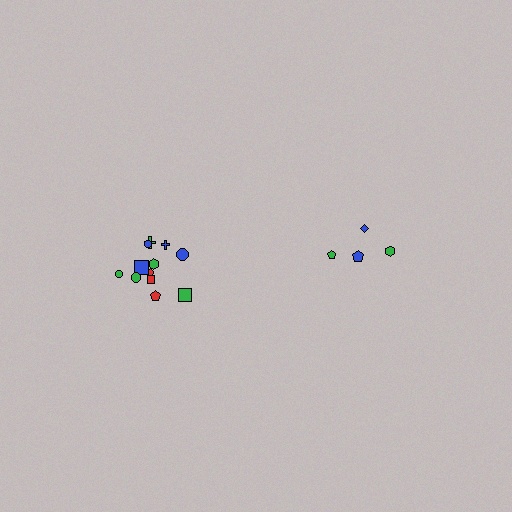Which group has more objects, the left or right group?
The left group.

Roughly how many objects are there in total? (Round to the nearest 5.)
Roughly 15 objects in total.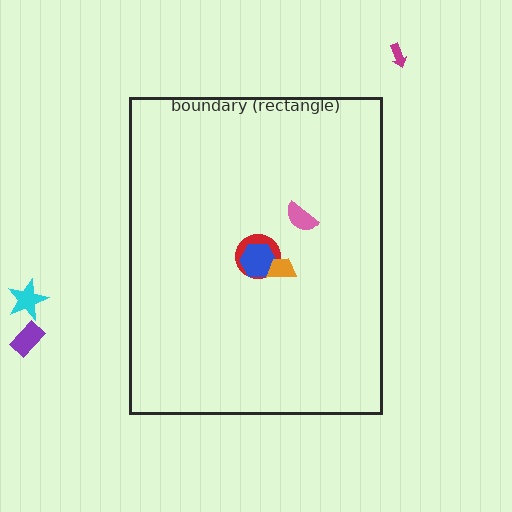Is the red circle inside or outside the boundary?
Inside.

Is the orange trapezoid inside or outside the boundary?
Inside.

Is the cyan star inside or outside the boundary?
Outside.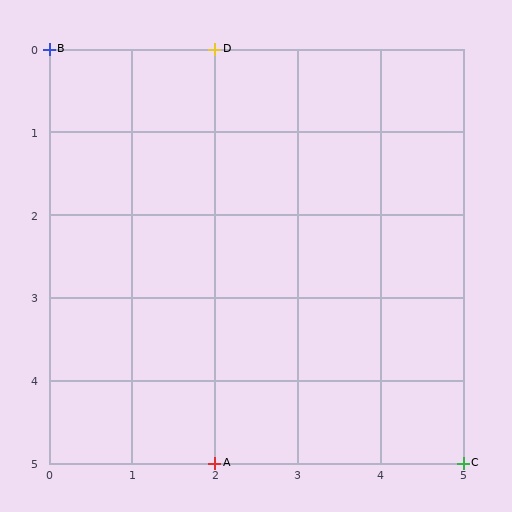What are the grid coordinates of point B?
Point B is at grid coordinates (0, 0).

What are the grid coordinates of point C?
Point C is at grid coordinates (5, 5).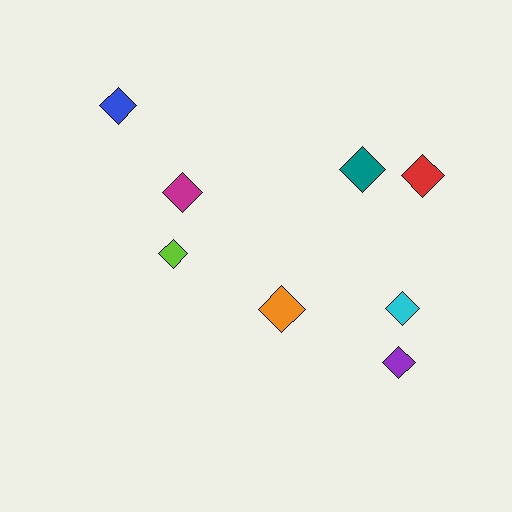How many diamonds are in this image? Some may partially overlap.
There are 8 diamonds.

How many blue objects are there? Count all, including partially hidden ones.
There is 1 blue object.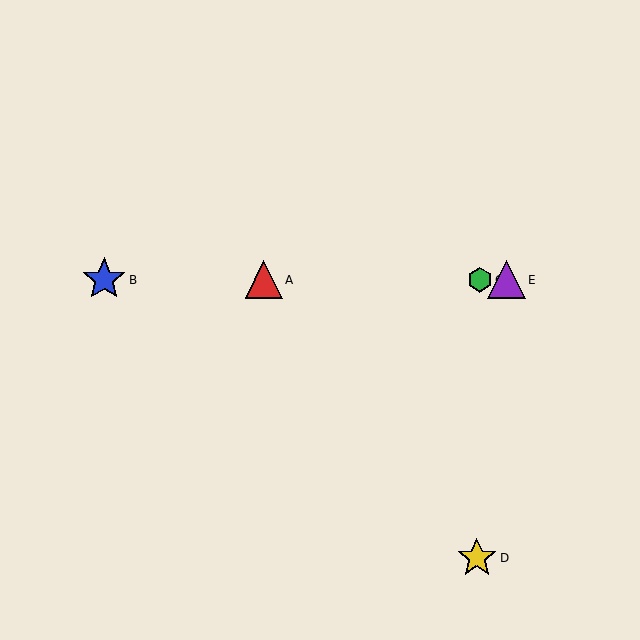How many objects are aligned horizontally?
4 objects (A, B, C, E) are aligned horizontally.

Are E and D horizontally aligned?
No, E is at y≈280 and D is at y≈558.